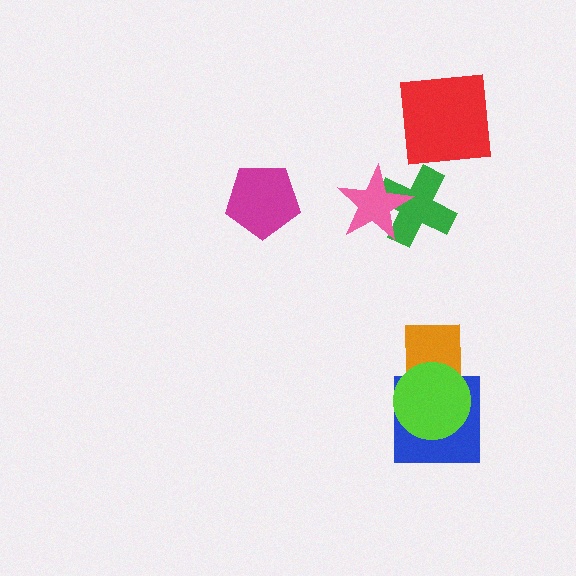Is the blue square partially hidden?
Yes, it is partially covered by another shape.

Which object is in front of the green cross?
The pink star is in front of the green cross.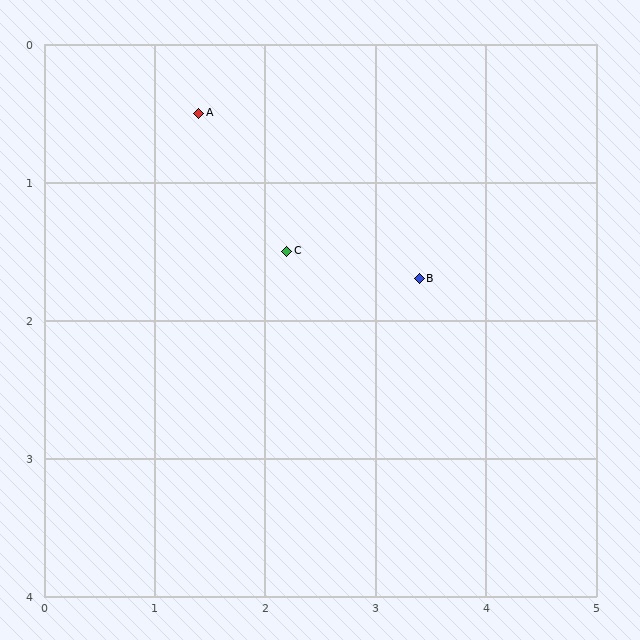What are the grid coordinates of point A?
Point A is at approximately (1.4, 0.5).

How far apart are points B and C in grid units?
Points B and C are about 1.2 grid units apart.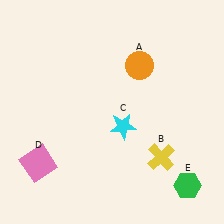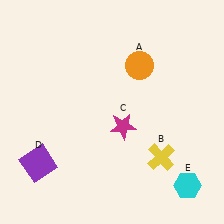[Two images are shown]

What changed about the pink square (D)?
In Image 1, D is pink. In Image 2, it changed to purple.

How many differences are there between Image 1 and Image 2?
There are 3 differences between the two images.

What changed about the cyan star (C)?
In Image 1, C is cyan. In Image 2, it changed to magenta.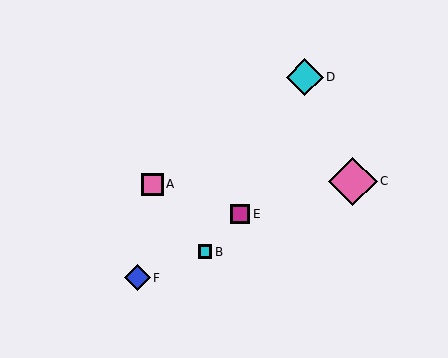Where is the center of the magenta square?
The center of the magenta square is at (240, 214).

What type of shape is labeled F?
Shape F is a blue diamond.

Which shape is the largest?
The pink diamond (labeled C) is the largest.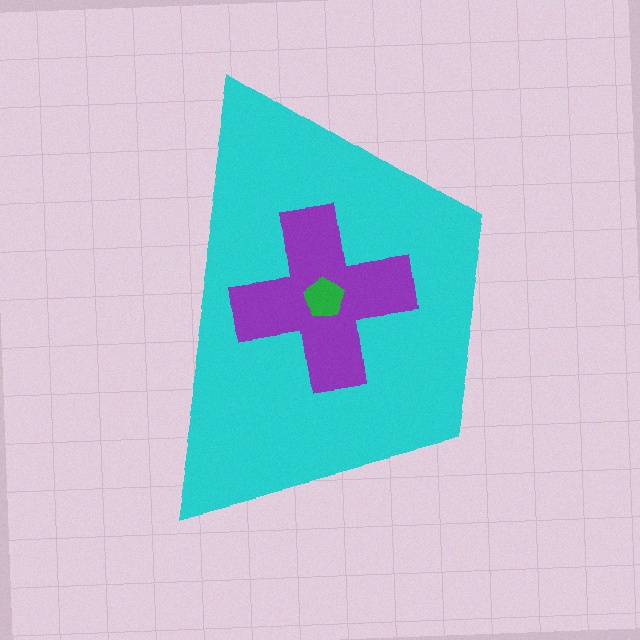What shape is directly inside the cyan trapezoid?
The purple cross.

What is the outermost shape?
The cyan trapezoid.